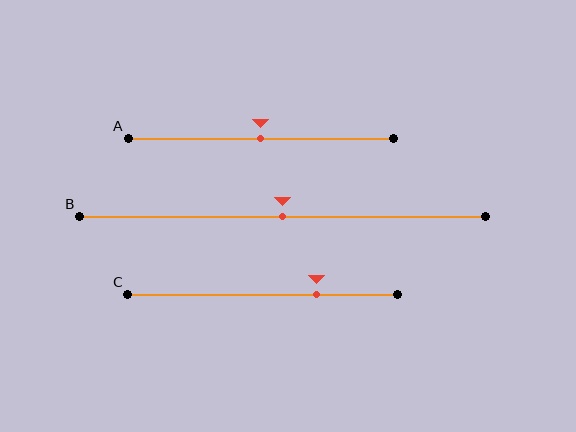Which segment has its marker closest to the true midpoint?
Segment A has its marker closest to the true midpoint.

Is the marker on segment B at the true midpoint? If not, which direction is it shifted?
Yes, the marker on segment B is at the true midpoint.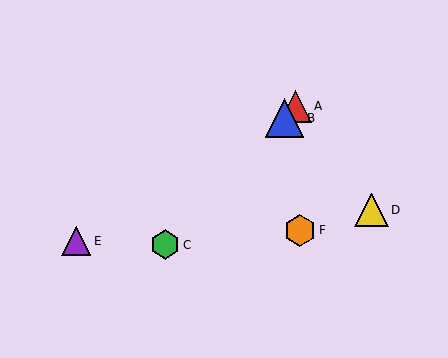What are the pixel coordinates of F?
Object F is at (300, 230).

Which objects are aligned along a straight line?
Objects A, B, C are aligned along a straight line.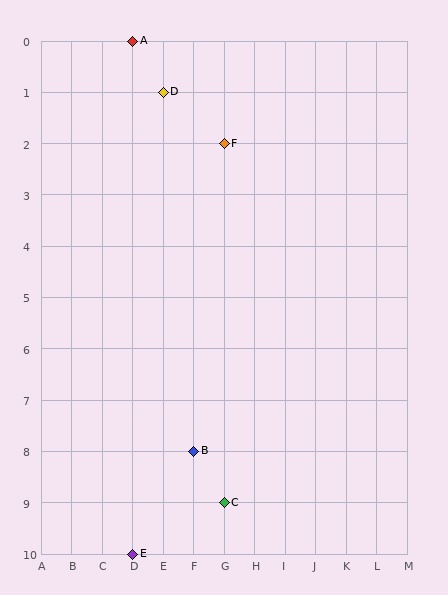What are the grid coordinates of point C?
Point C is at grid coordinates (G, 9).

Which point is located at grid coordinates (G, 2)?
Point F is at (G, 2).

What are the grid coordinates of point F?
Point F is at grid coordinates (G, 2).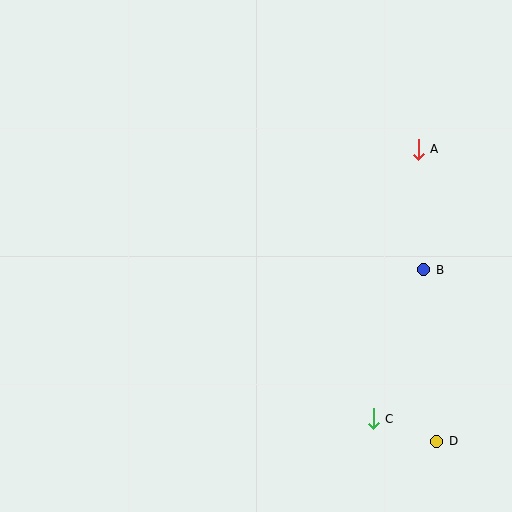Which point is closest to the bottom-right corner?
Point D is closest to the bottom-right corner.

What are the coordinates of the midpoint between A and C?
The midpoint between A and C is at (396, 284).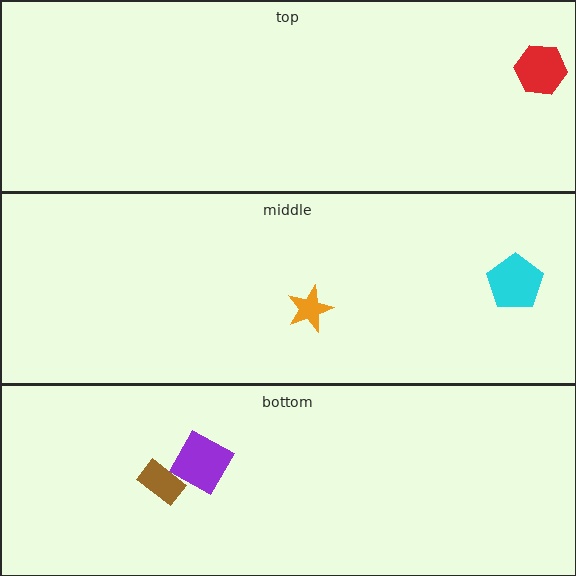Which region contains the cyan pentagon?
The middle region.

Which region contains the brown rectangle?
The bottom region.